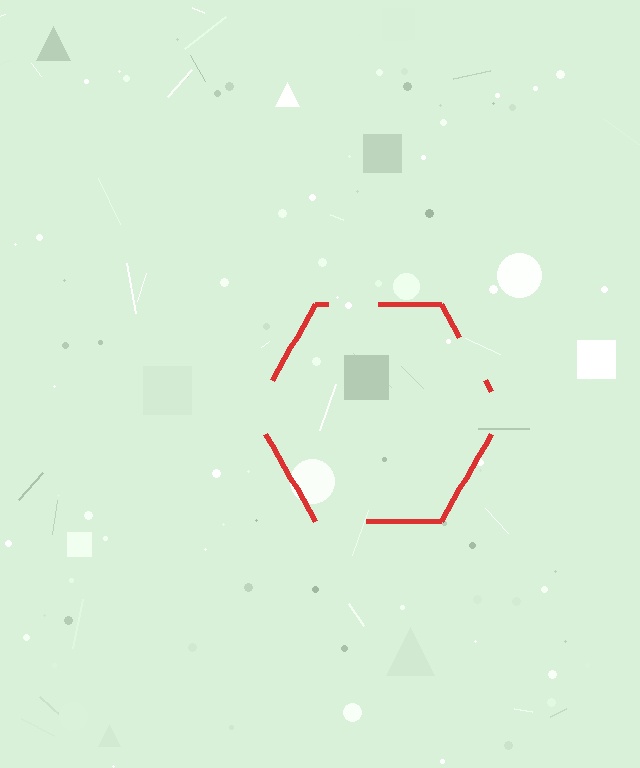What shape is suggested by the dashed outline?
The dashed outline suggests a hexagon.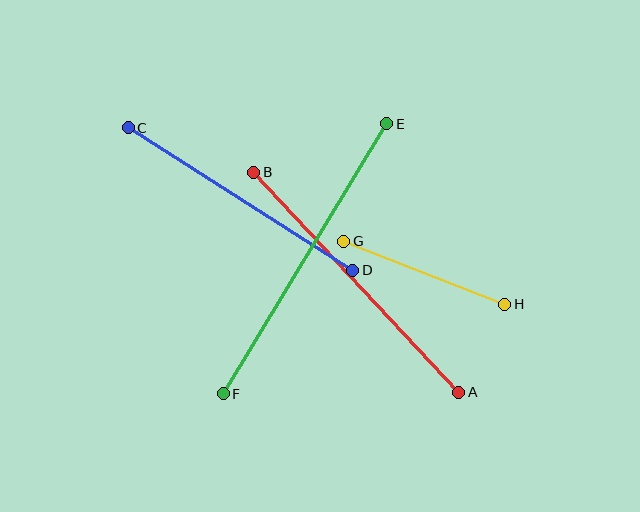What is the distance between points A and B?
The distance is approximately 301 pixels.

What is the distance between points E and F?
The distance is approximately 316 pixels.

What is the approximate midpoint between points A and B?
The midpoint is at approximately (356, 282) pixels.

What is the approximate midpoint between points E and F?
The midpoint is at approximately (305, 259) pixels.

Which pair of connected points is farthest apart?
Points E and F are farthest apart.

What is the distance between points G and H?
The distance is approximately 173 pixels.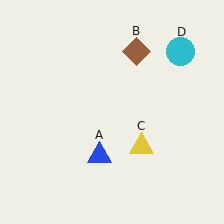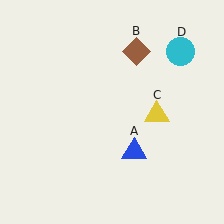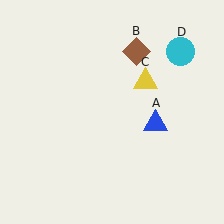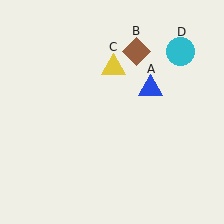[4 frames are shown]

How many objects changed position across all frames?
2 objects changed position: blue triangle (object A), yellow triangle (object C).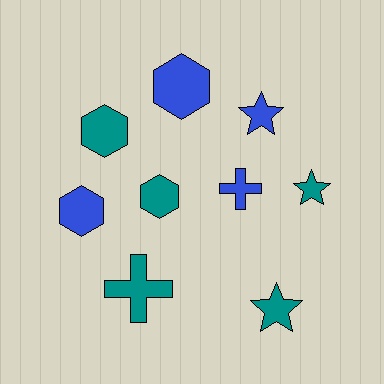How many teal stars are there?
There are 2 teal stars.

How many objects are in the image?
There are 9 objects.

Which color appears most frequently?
Teal, with 5 objects.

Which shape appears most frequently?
Hexagon, with 4 objects.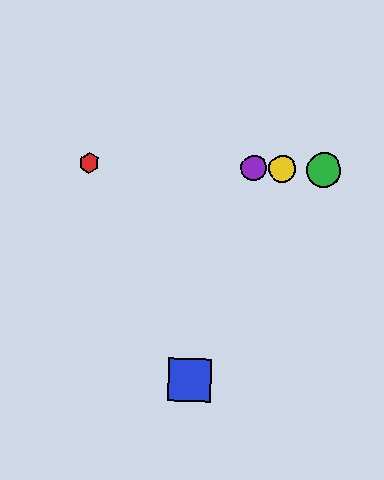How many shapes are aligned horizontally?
4 shapes (the red hexagon, the green circle, the yellow circle, the purple circle) are aligned horizontally.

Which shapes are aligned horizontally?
The red hexagon, the green circle, the yellow circle, the purple circle are aligned horizontally.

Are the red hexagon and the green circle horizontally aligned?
Yes, both are at y≈163.